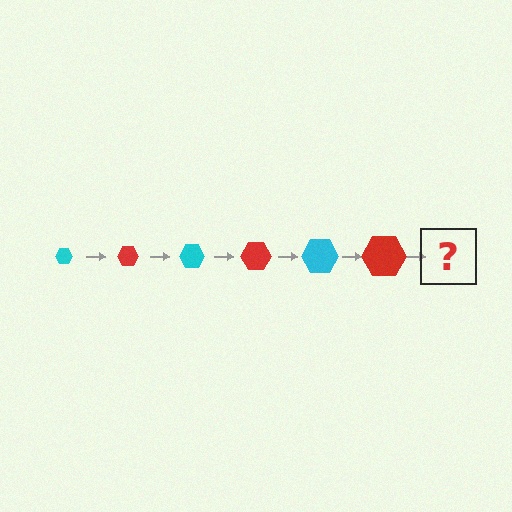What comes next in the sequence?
The next element should be a cyan hexagon, larger than the previous one.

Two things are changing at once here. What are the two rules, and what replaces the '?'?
The two rules are that the hexagon grows larger each step and the color cycles through cyan and red. The '?' should be a cyan hexagon, larger than the previous one.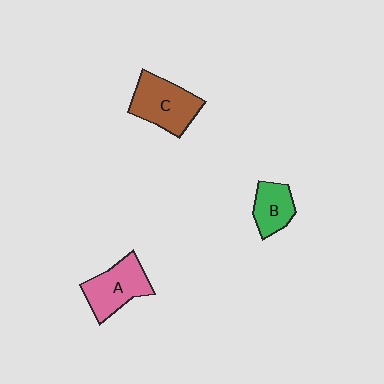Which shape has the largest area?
Shape C (brown).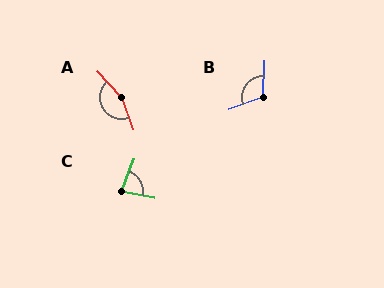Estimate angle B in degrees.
Approximately 113 degrees.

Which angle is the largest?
A, at approximately 157 degrees.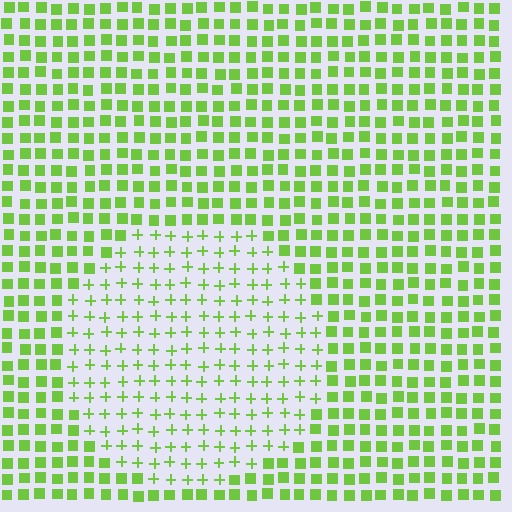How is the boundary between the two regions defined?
The boundary is defined by a change in element shape: plus signs inside vs. squares outside. All elements share the same color and spacing.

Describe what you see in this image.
The image is filled with small lime elements arranged in a uniform grid. A circle-shaped region contains plus signs, while the surrounding area contains squares. The boundary is defined purely by the change in element shape.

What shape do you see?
I see a circle.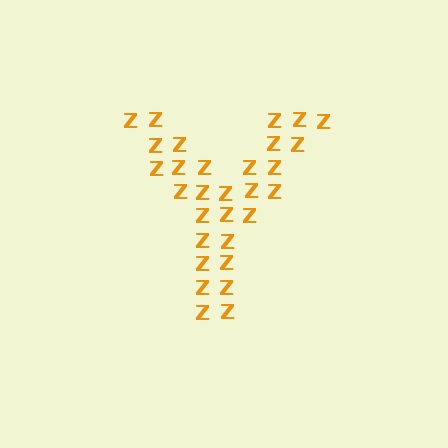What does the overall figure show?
The overall figure shows the letter Y.